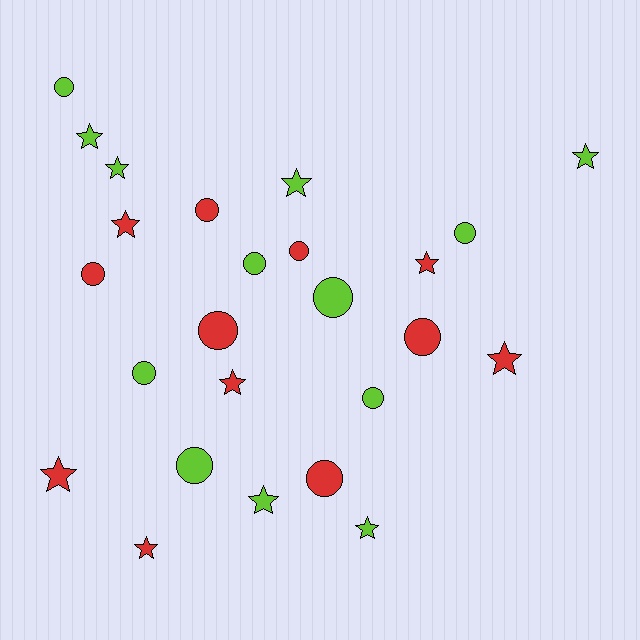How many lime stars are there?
There are 6 lime stars.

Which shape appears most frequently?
Circle, with 13 objects.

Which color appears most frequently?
Lime, with 13 objects.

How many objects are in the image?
There are 25 objects.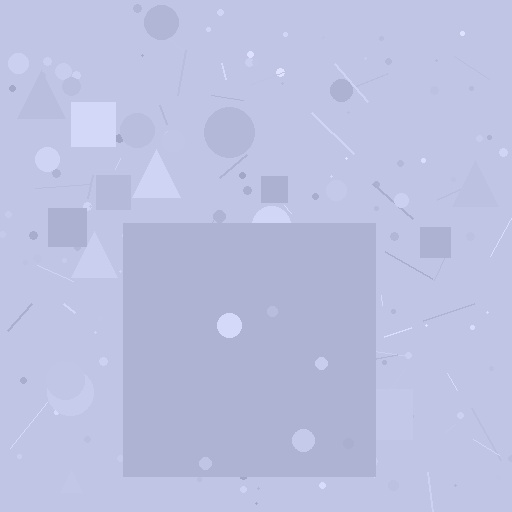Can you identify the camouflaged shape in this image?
The camouflaged shape is a square.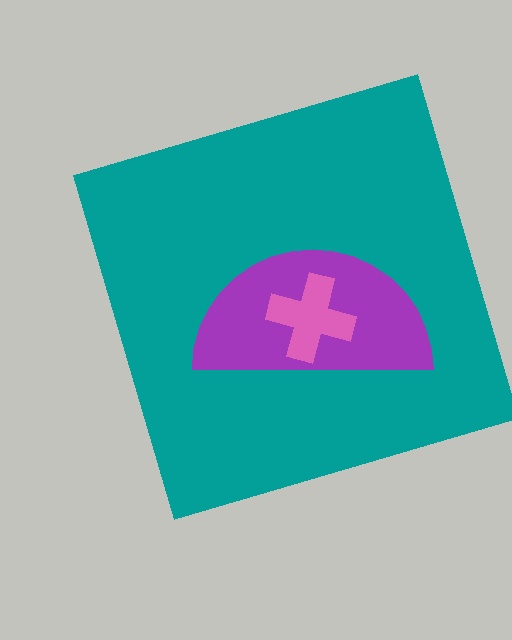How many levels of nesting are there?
3.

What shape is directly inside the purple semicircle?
The pink cross.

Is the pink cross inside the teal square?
Yes.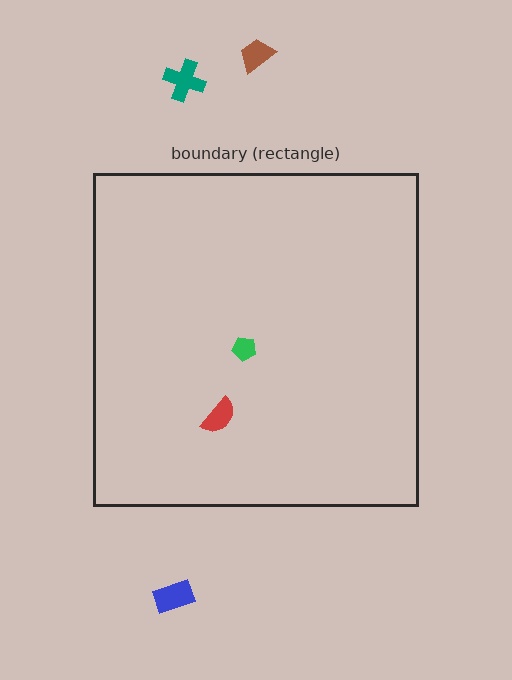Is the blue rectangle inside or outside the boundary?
Outside.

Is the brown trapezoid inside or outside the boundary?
Outside.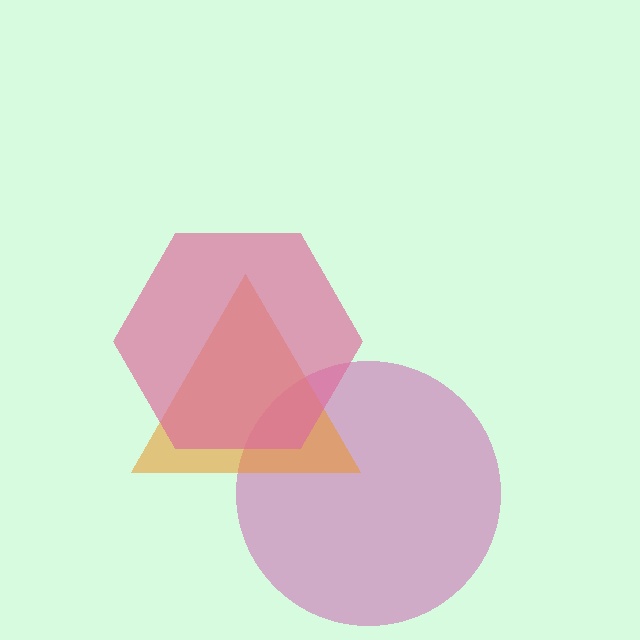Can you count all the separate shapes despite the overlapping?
Yes, there are 3 separate shapes.